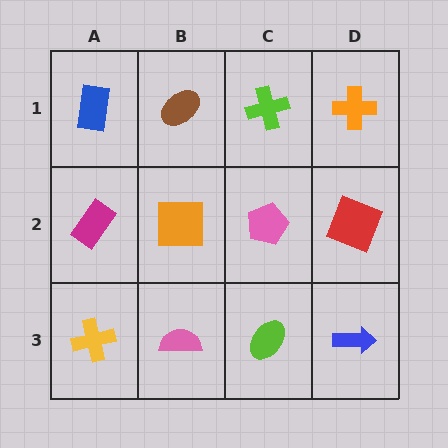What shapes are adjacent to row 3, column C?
A pink pentagon (row 2, column C), a pink semicircle (row 3, column B), a blue arrow (row 3, column D).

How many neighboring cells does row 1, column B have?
3.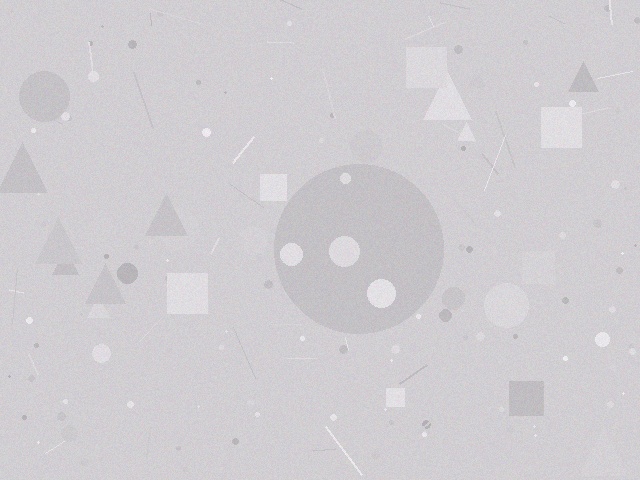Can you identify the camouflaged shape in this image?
The camouflaged shape is a circle.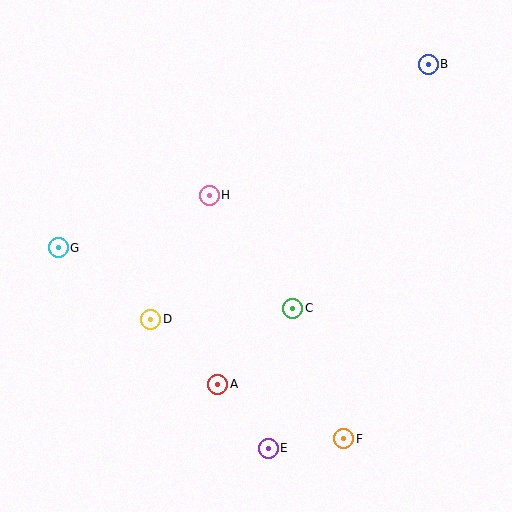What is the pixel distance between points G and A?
The distance between G and A is 210 pixels.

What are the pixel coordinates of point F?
Point F is at (344, 439).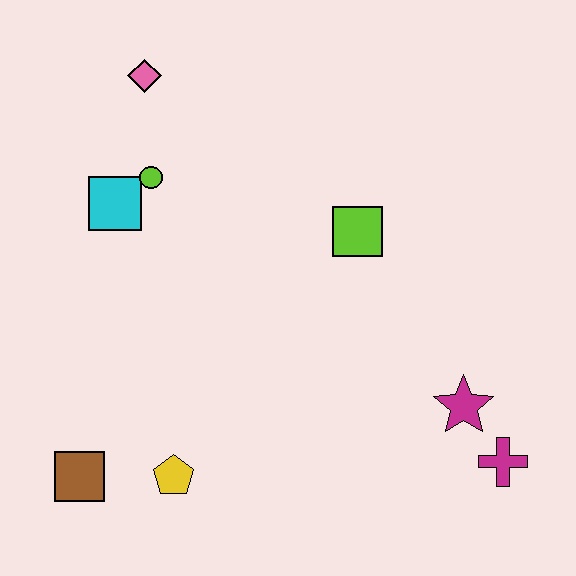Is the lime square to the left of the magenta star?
Yes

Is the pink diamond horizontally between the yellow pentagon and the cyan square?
Yes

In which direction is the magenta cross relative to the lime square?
The magenta cross is below the lime square.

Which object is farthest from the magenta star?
The pink diamond is farthest from the magenta star.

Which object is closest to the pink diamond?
The lime circle is closest to the pink diamond.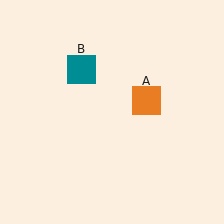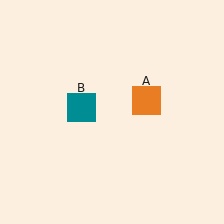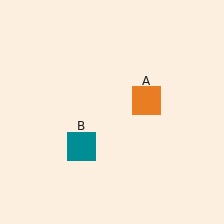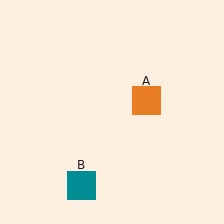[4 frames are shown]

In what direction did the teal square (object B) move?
The teal square (object B) moved down.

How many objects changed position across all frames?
1 object changed position: teal square (object B).